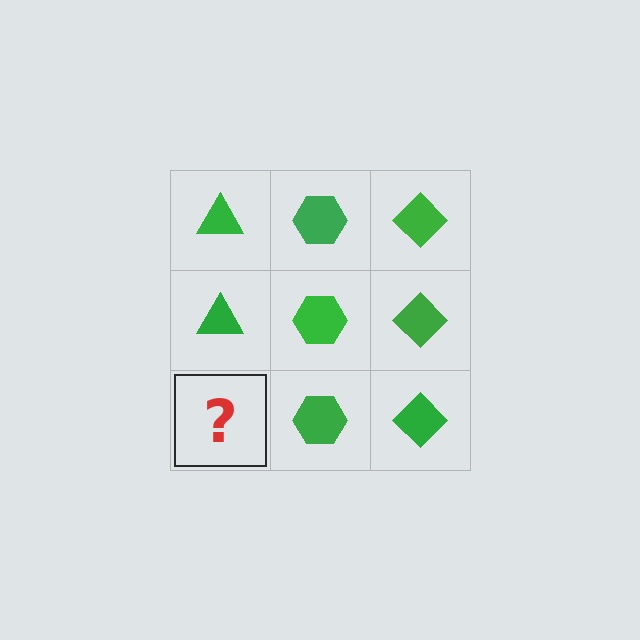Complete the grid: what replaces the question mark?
The question mark should be replaced with a green triangle.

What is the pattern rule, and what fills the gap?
The rule is that each column has a consistent shape. The gap should be filled with a green triangle.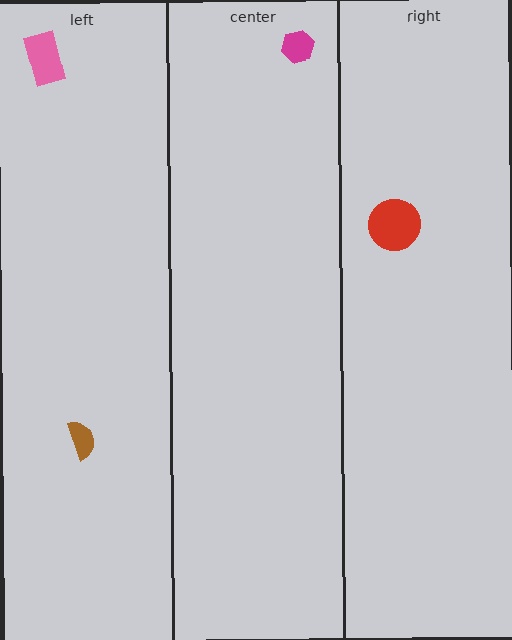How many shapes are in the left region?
2.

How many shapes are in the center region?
1.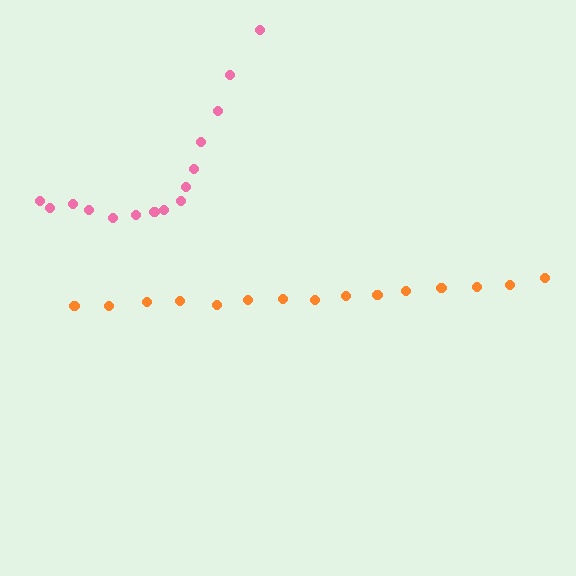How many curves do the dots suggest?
There are 2 distinct paths.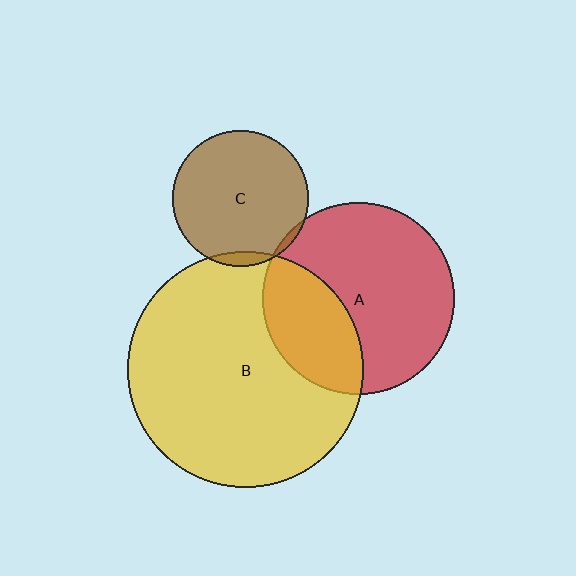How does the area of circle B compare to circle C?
Approximately 3.0 times.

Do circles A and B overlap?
Yes.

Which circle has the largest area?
Circle B (yellow).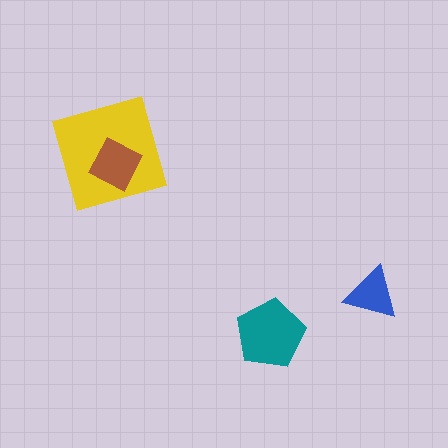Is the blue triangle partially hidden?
No, no other shape covers it.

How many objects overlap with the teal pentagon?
0 objects overlap with the teal pentagon.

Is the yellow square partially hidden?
Yes, it is partially covered by another shape.